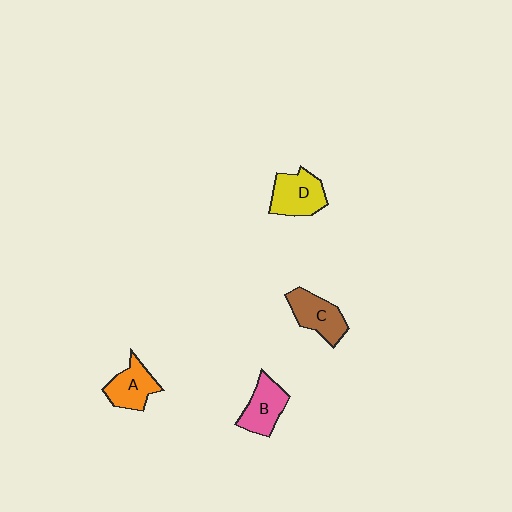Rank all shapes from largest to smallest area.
From largest to smallest: D (yellow), C (brown), B (pink), A (orange).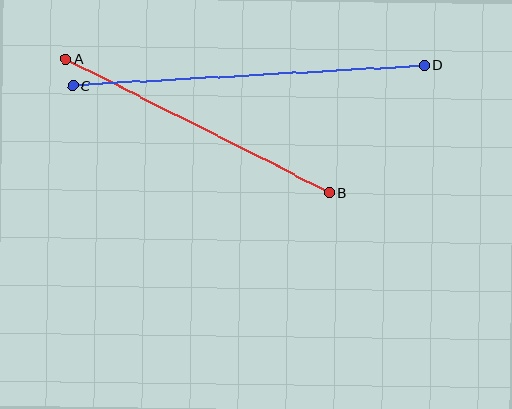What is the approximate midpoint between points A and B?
The midpoint is at approximately (197, 126) pixels.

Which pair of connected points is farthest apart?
Points C and D are farthest apart.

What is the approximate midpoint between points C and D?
The midpoint is at approximately (248, 75) pixels.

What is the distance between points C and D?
The distance is approximately 352 pixels.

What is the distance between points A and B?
The distance is approximately 296 pixels.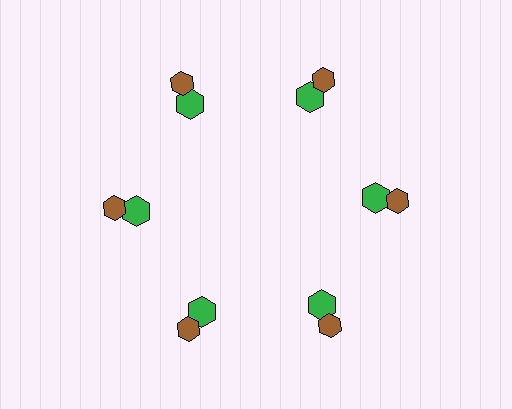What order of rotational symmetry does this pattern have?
This pattern has 6-fold rotational symmetry.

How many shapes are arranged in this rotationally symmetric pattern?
There are 12 shapes, arranged in 6 groups of 2.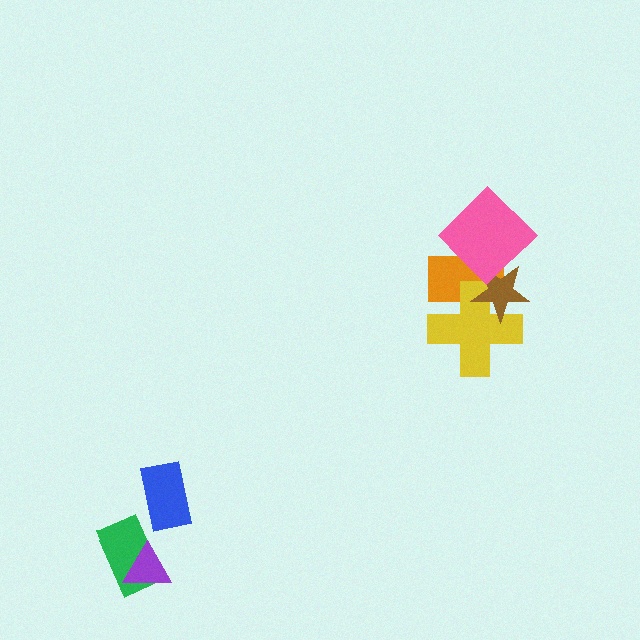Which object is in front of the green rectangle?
The purple triangle is in front of the green rectangle.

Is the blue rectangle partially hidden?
No, no other shape covers it.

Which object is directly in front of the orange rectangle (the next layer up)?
The yellow cross is directly in front of the orange rectangle.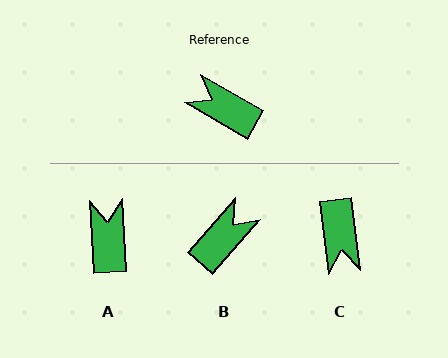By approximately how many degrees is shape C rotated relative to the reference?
Approximately 127 degrees counter-clockwise.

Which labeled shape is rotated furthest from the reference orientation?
C, about 127 degrees away.